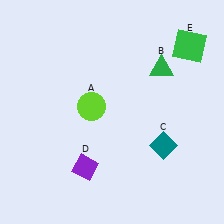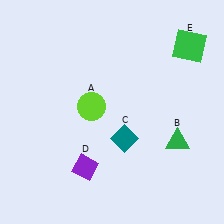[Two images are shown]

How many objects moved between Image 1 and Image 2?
2 objects moved between the two images.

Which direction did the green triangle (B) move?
The green triangle (B) moved down.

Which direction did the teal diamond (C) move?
The teal diamond (C) moved left.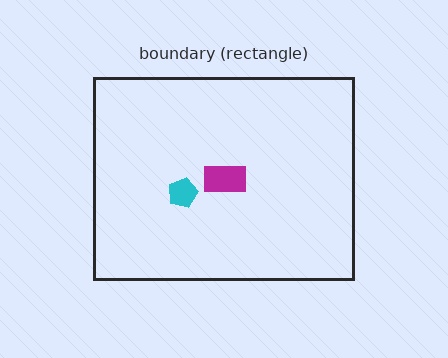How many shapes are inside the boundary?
2 inside, 0 outside.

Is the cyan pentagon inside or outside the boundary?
Inside.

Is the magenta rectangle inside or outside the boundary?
Inside.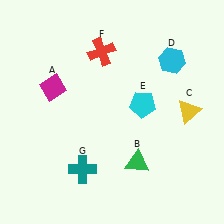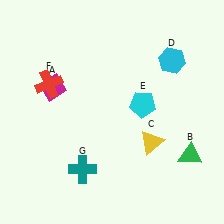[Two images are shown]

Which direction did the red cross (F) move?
The red cross (F) moved left.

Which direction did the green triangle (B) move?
The green triangle (B) moved right.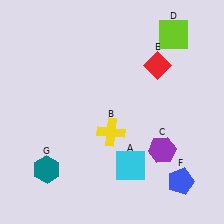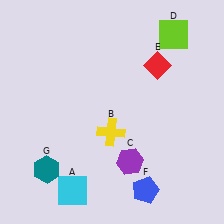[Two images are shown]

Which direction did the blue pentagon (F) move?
The blue pentagon (F) moved left.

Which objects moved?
The objects that moved are: the cyan square (A), the purple hexagon (C), the blue pentagon (F).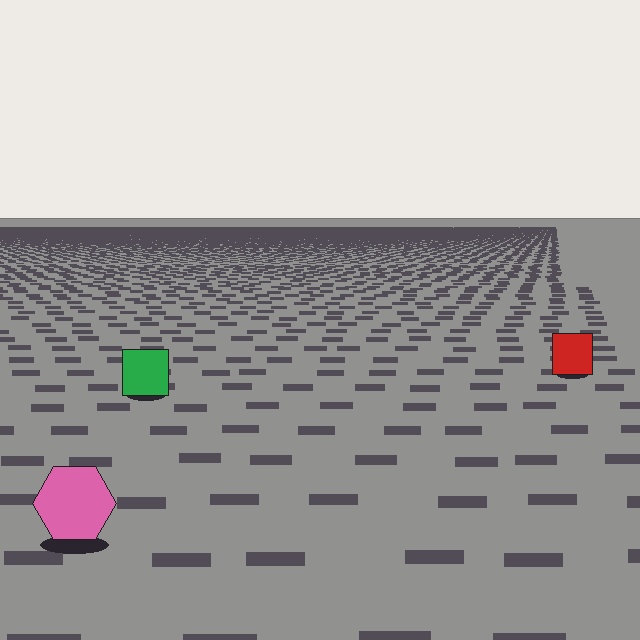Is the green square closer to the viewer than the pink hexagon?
No. The pink hexagon is closer — you can tell from the texture gradient: the ground texture is coarser near it.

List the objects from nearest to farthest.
From nearest to farthest: the pink hexagon, the green square, the red square.